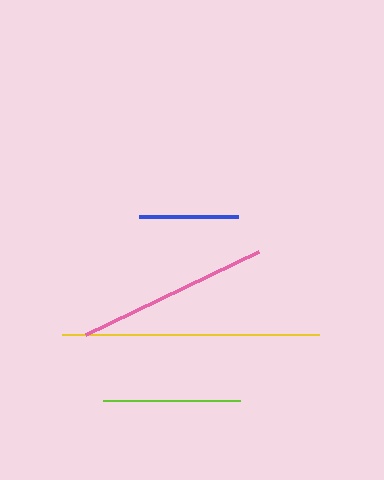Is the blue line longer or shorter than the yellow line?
The yellow line is longer than the blue line.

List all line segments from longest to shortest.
From longest to shortest: yellow, pink, lime, blue.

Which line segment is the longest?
The yellow line is the longest at approximately 257 pixels.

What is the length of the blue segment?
The blue segment is approximately 99 pixels long.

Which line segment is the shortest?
The blue line is the shortest at approximately 99 pixels.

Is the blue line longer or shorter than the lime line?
The lime line is longer than the blue line.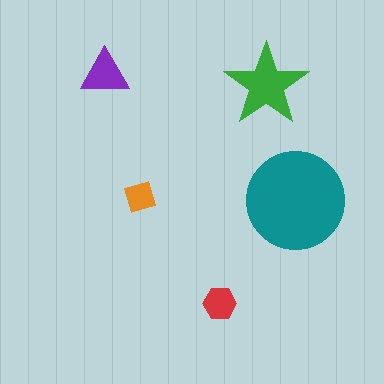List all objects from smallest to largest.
The orange diamond, the red hexagon, the purple triangle, the green star, the teal circle.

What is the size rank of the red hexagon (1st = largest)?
4th.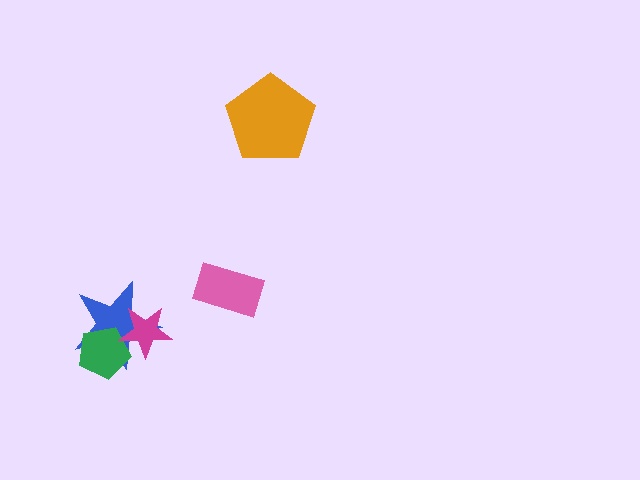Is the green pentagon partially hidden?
Yes, it is partially covered by another shape.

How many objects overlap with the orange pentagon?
0 objects overlap with the orange pentagon.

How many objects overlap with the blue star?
2 objects overlap with the blue star.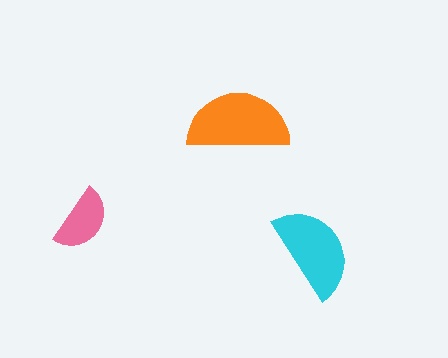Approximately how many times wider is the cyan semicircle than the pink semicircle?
About 1.5 times wider.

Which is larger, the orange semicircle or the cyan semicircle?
The orange one.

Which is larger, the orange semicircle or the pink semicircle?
The orange one.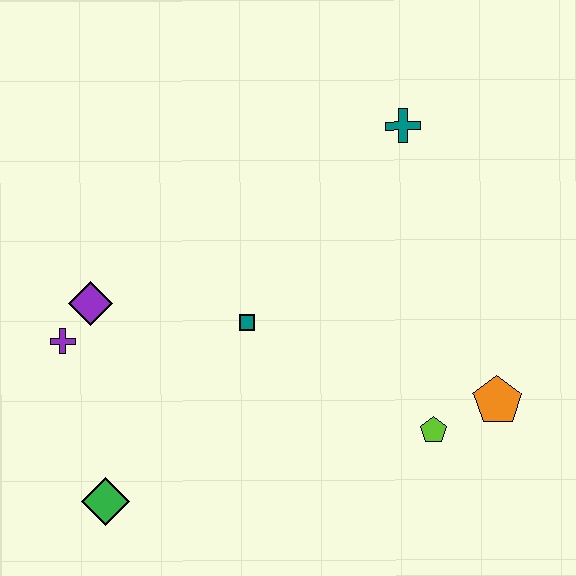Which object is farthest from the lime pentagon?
The purple cross is farthest from the lime pentagon.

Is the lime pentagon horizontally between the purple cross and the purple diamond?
No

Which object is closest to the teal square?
The purple diamond is closest to the teal square.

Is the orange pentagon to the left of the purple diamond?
No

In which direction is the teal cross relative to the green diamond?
The teal cross is above the green diamond.